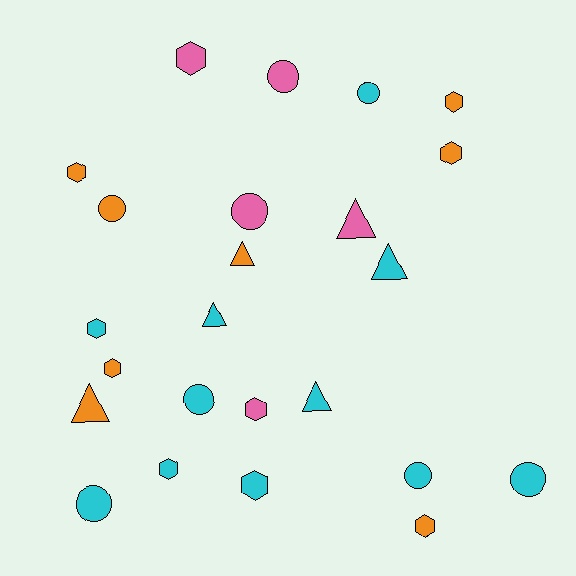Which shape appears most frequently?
Hexagon, with 10 objects.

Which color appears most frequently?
Cyan, with 11 objects.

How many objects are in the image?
There are 24 objects.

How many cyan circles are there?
There are 5 cyan circles.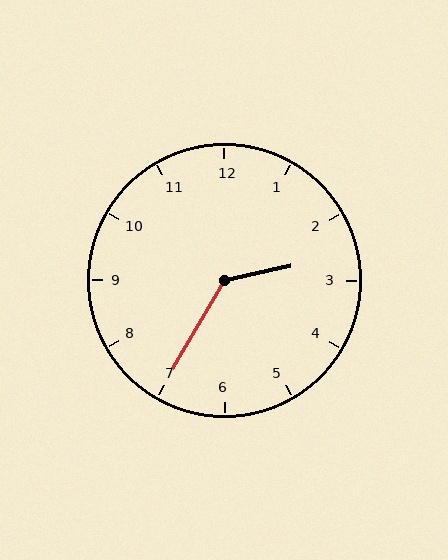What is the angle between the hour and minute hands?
Approximately 132 degrees.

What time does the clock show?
2:35.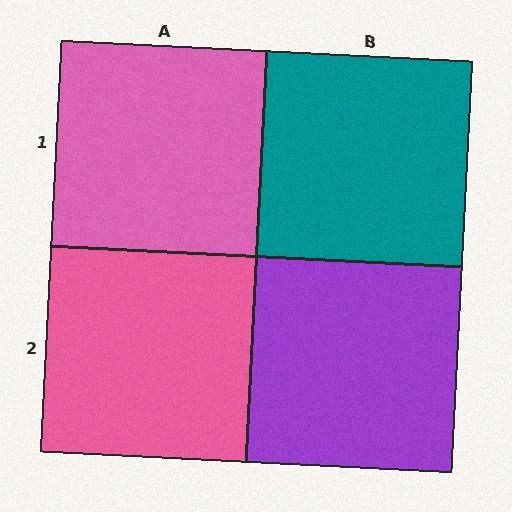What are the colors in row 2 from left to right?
Pink, purple.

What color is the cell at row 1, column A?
Pink.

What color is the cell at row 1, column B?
Teal.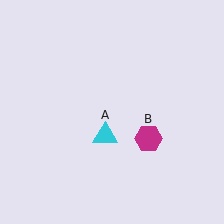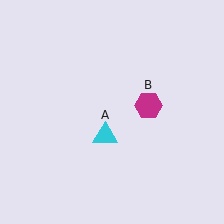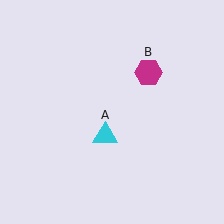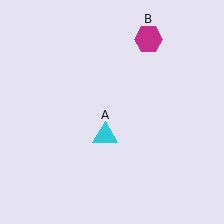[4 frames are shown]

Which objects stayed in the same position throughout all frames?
Cyan triangle (object A) remained stationary.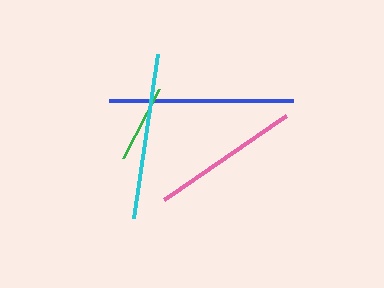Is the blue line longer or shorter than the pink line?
The blue line is longer than the pink line.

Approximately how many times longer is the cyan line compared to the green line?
The cyan line is approximately 2.1 times the length of the green line.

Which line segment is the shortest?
The green line is the shortest at approximately 78 pixels.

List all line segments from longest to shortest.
From longest to shortest: blue, cyan, pink, green.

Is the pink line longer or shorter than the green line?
The pink line is longer than the green line.